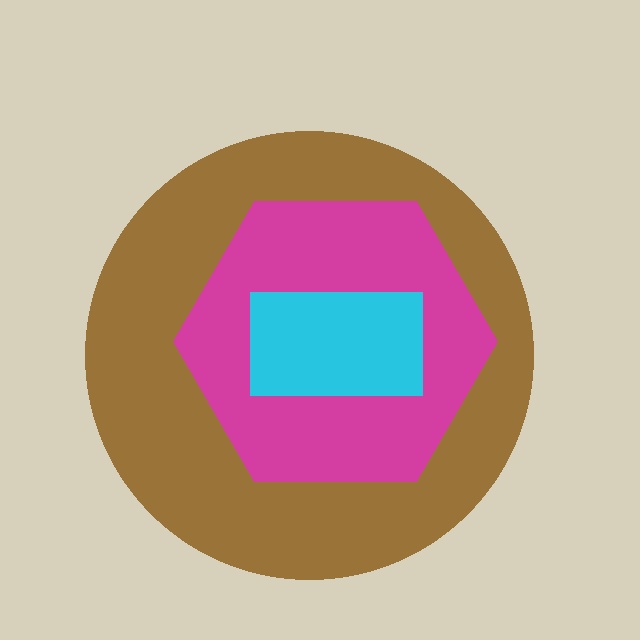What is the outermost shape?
The brown circle.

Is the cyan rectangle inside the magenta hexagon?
Yes.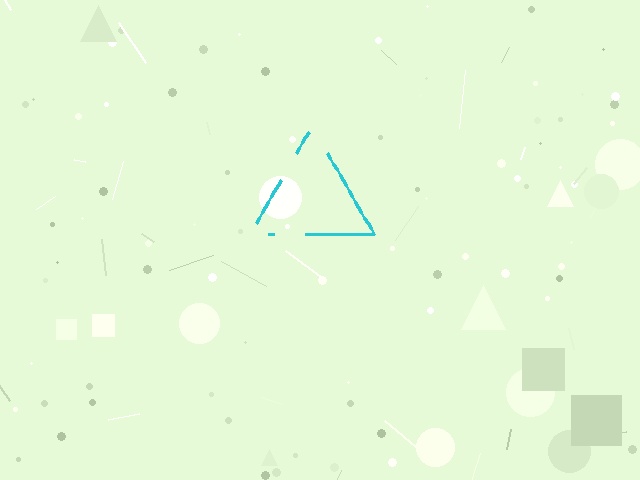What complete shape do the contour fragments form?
The contour fragments form a triangle.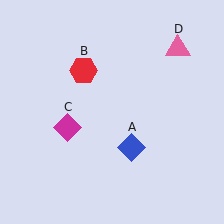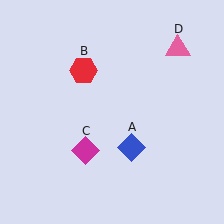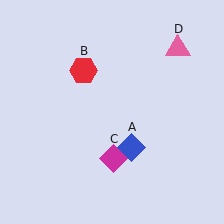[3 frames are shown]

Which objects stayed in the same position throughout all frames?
Blue diamond (object A) and red hexagon (object B) and pink triangle (object D) remained stationary.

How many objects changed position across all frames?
1 object changed position: magenta diamond (object C).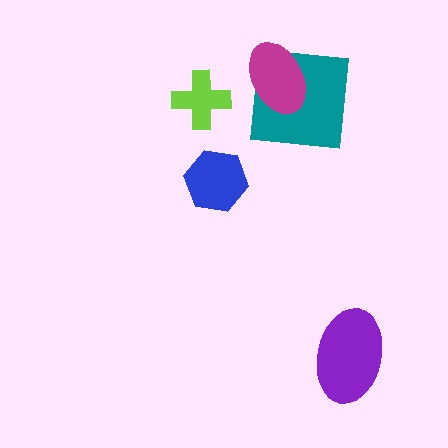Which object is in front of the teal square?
The magenta ellipse is in front of the teal square.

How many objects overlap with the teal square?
1 object overlaps with the teal square.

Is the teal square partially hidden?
Yes, it is partially covered by another shape.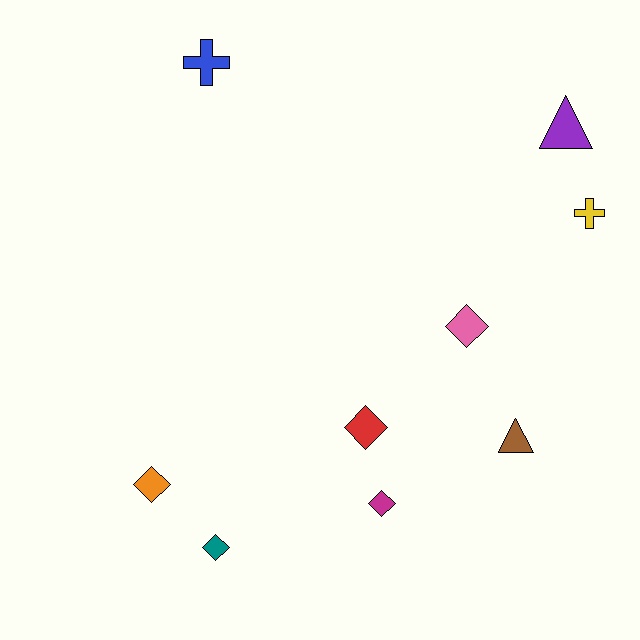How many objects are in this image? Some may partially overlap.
There are 9 objects.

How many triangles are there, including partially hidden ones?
There are 2 triangles.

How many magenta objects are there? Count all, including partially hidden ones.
There is 1 magenta object.